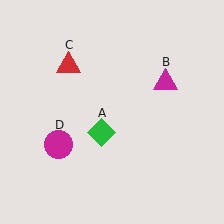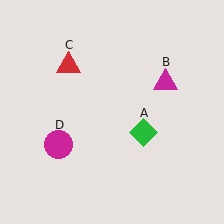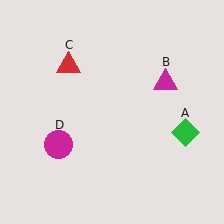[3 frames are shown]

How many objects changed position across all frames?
1 object changed position: green diamond (object A).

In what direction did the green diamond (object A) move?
The green diamond (object A) moved right.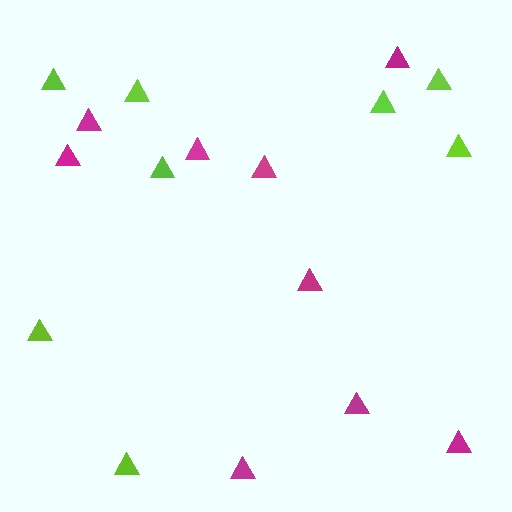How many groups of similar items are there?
There are 2 groups: one group of magenta triangles (9) and one group of lime triangles (8).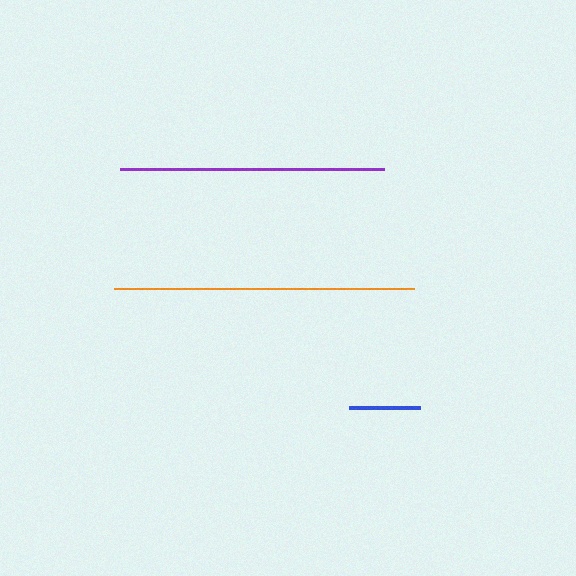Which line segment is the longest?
The orange line is the longest at approximately 300 pixels.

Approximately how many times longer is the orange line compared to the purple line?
The orange line is approximately 1.1 times the length of the purple line.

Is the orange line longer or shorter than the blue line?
The orange line is longer than the blue line.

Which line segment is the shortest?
The blue line is the shortest at approximately 71 pixels.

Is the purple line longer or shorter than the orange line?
The orange line is longer than the purple line.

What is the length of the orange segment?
The orange segment is approximately 300 pixels long.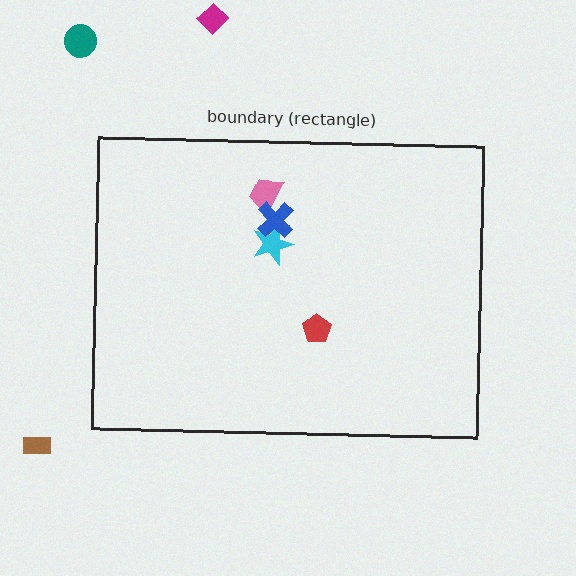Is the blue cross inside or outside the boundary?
Inside.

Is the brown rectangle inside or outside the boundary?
Outside.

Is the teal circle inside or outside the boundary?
Outside.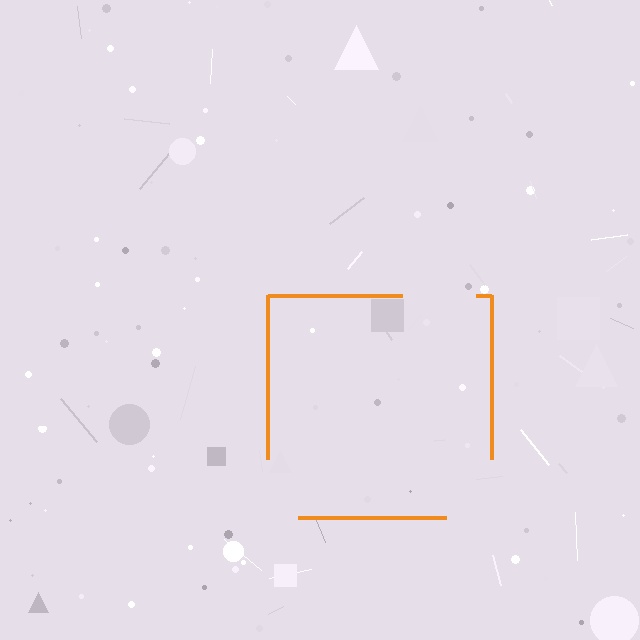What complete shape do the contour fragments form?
The contour fragments form a square.